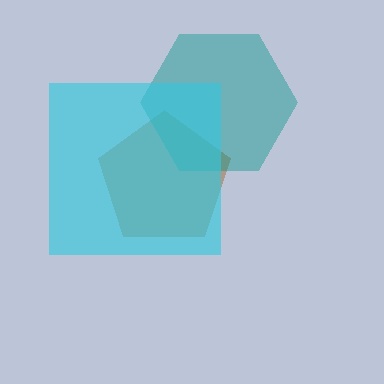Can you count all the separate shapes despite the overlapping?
Yes, there are 3 separate shapes.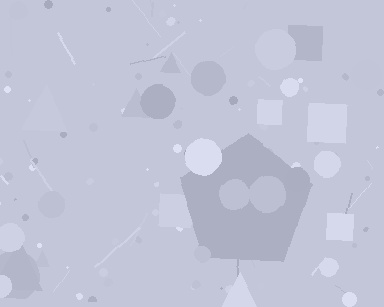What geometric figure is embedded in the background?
A pentagon is embedded in the background.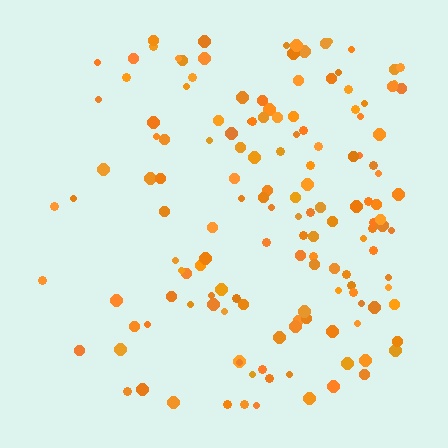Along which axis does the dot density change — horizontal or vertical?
Horizontal.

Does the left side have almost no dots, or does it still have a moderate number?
Still a moderate number, just noticeably fewer than the right.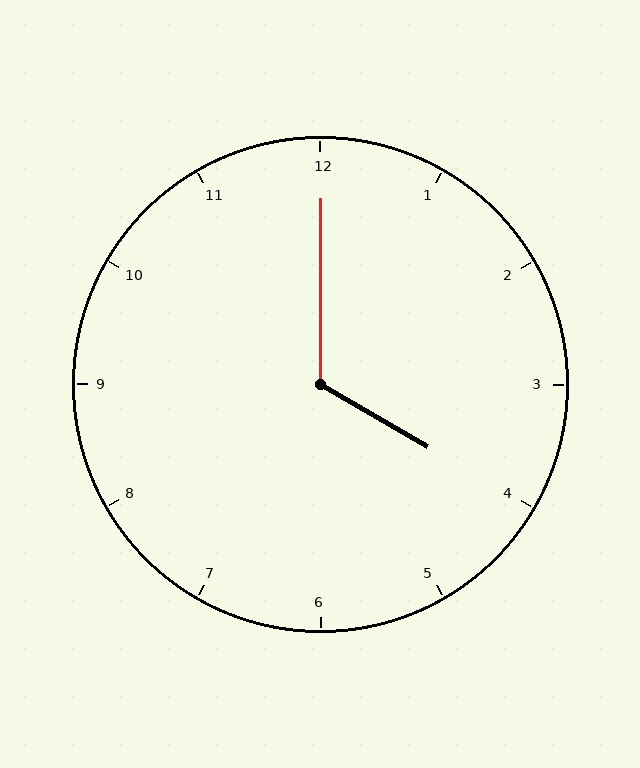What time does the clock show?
4:00.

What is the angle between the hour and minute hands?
Approximately 120 degrees.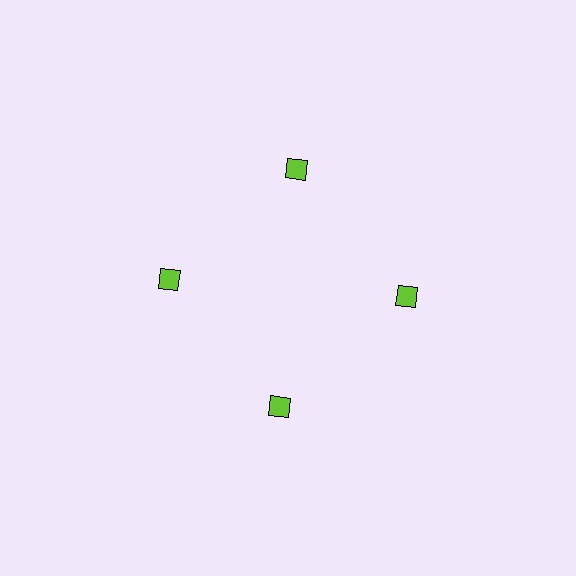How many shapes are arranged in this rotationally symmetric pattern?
There are 4 shapes, arranged in 4 groups of 1.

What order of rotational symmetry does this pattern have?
This pattern has 4-fold rotational symmetry.